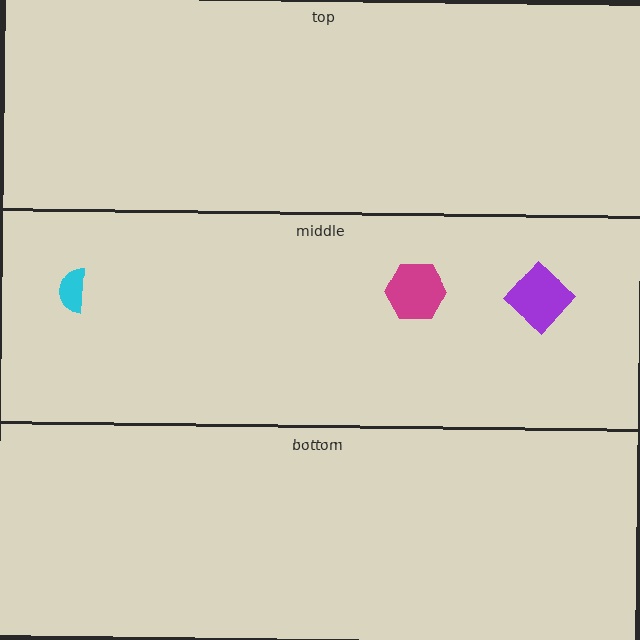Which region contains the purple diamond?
The middle region.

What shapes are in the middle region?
The cyan semicircle, the magenta hexagon, the purple diamond.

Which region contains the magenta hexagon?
The middle region.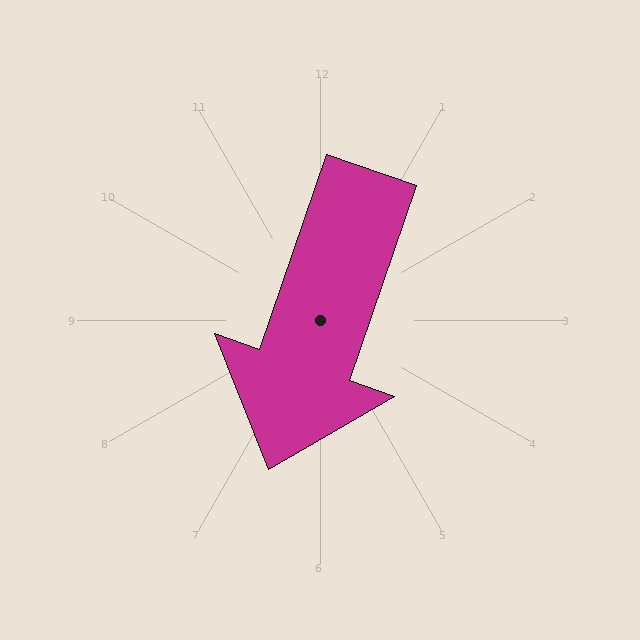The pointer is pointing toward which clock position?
Roughly 7 o'clock.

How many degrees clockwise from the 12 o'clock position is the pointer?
Approximately 199 degrees.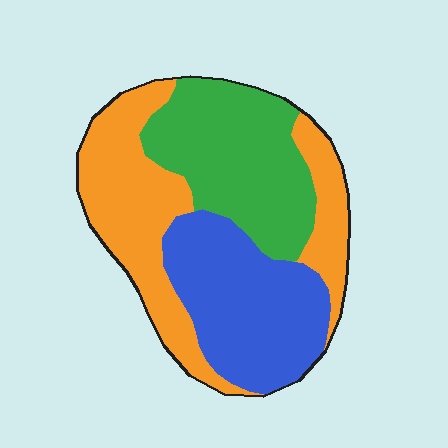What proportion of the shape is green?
Green takes up about one third (1/3) of the shape.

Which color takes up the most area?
Orange, at roughly 40%.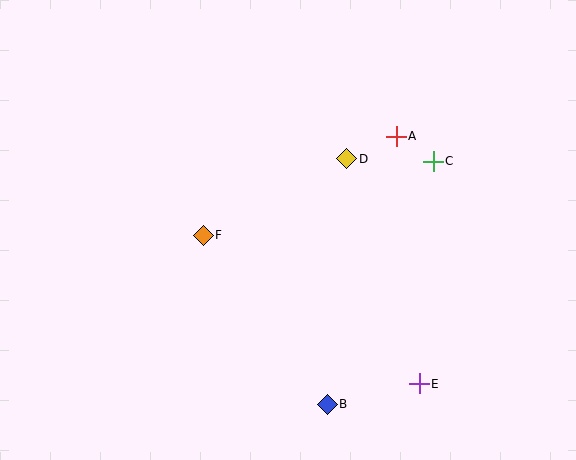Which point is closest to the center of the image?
Point F at (203, 235) is closest to the center.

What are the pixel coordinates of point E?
Point E is at (419, 384).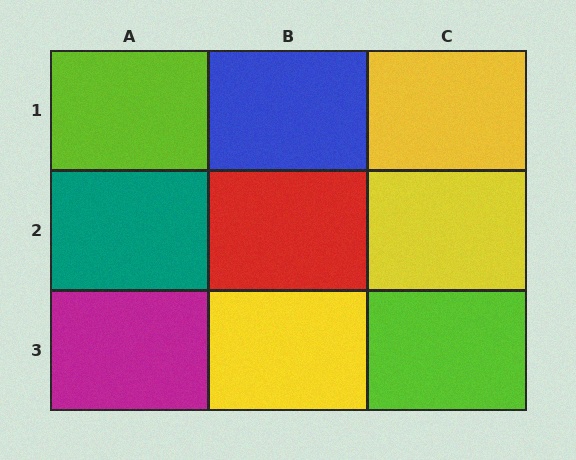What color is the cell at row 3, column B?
Yellow.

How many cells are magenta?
1 cell is magenta.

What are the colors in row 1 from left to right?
Lime, blue, yellow.